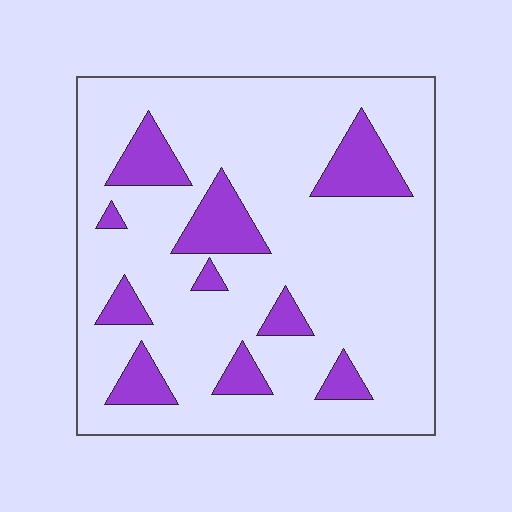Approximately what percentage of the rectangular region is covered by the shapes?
Approximately 20%.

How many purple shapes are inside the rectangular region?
10.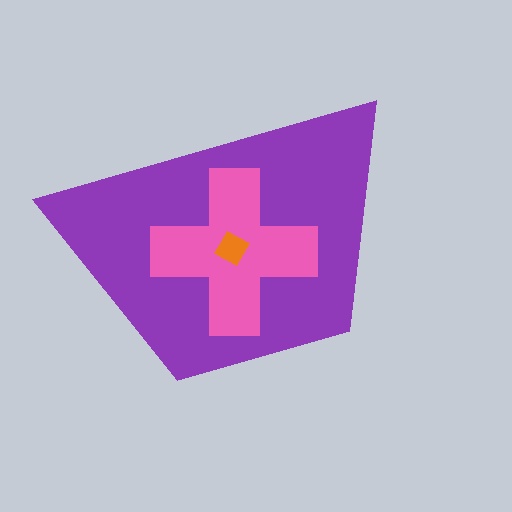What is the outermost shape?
The purple trapezoid.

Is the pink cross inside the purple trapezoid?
Yes.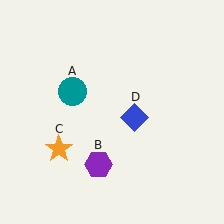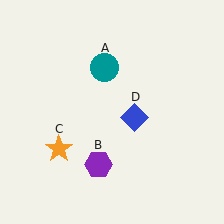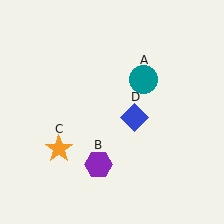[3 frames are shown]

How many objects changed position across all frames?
1 object changed position: teal circle (object A).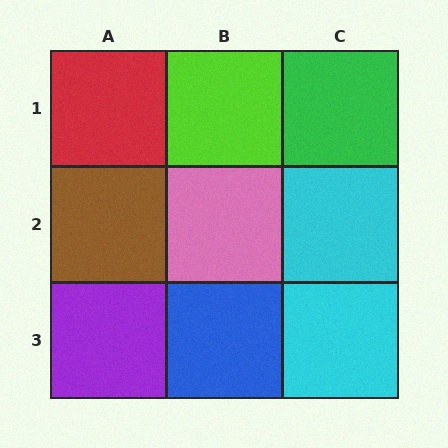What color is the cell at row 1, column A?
Red.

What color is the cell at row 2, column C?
Cyan.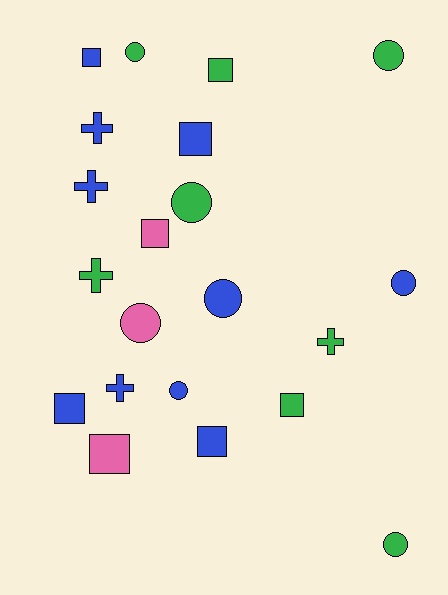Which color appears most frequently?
Blue, with 10 objects.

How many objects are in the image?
There are 21 objects.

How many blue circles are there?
There are 3 blue circles.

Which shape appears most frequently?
Square, with 8 objects.